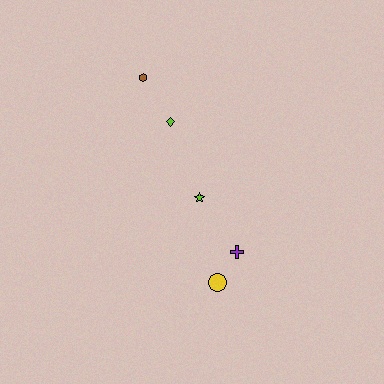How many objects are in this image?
There are 5 objects.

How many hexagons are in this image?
There is 1 hexagon.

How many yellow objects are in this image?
There is 1 yellow object.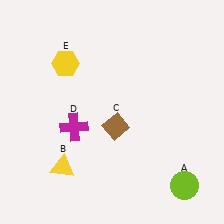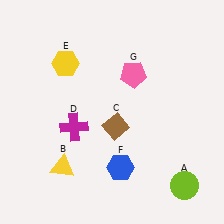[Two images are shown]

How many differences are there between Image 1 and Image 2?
There are 2 differences between the two images.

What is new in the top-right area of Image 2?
A pink pentagon (G) was added in the top-right area of Image 2.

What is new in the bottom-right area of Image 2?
A blue hexagon (F) was added in the bottom-right area of Image 2.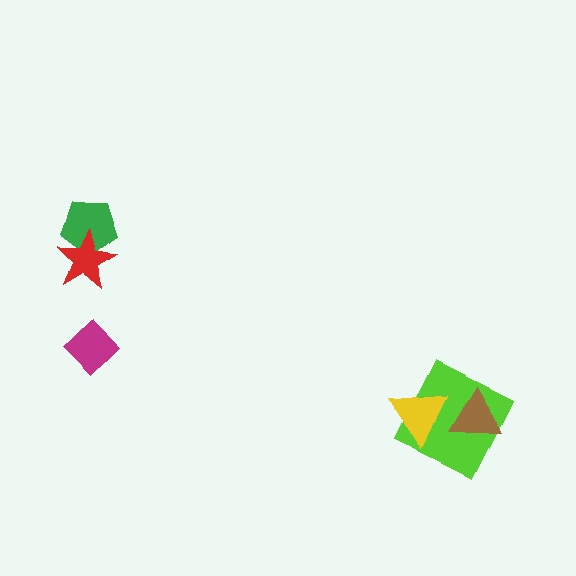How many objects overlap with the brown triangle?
2 objects overlap with the brown triangle.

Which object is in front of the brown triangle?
The yellow triangle is in front of the brown triangle.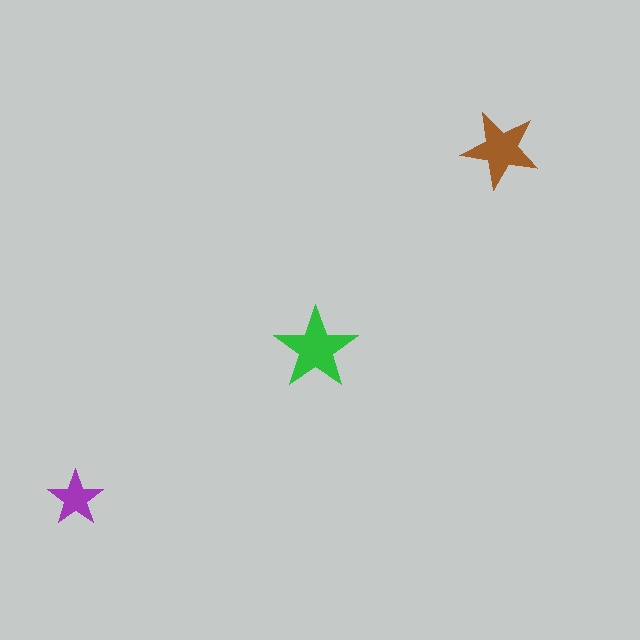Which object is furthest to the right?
The brown star is rightmost.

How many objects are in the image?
There are 3 objects in the image.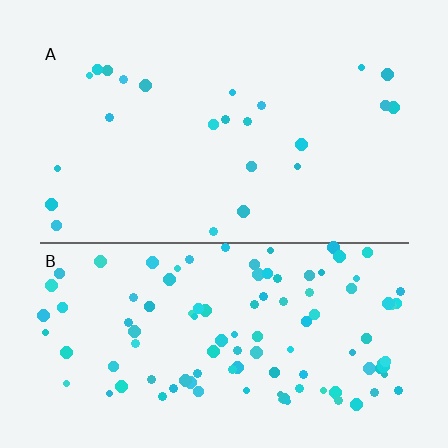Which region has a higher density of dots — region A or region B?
B (the bottom).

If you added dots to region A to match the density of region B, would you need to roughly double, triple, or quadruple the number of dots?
Approximately quadruple.